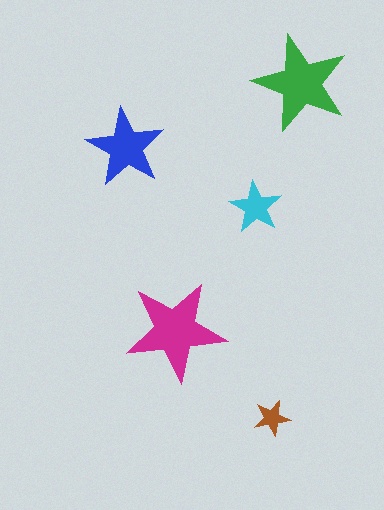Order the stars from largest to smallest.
the magenta one, the green one, the blue one, the cyan one, the brown one.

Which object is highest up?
The green star is topmost.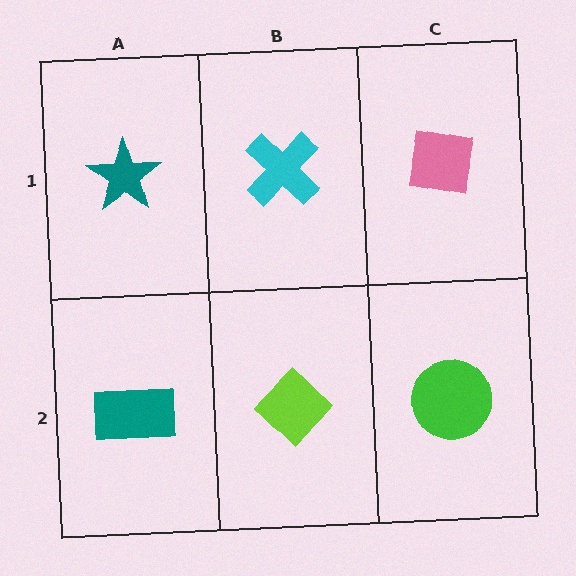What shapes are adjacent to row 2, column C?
A pink square (row 1, column C), a lime diamond (row 2, column B).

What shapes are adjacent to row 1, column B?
A lime diamond (row 2, column B), a teal star (row 1, column A), a pink square (row 1, column C).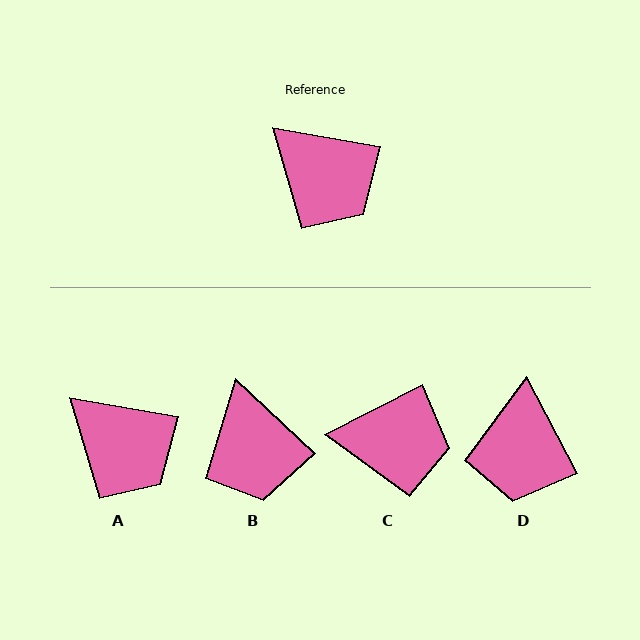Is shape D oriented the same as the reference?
No, it is off by about 52 degrees.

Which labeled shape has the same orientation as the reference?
A.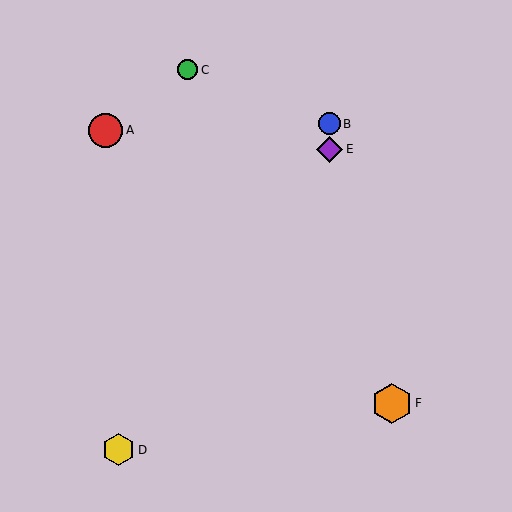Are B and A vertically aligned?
No, B is at x≈330 and A is at x≈106.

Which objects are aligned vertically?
Objects B, E are aligned vertically.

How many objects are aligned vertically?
2 objects (B, E) are aligned vertically.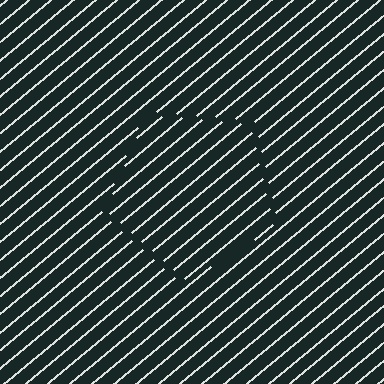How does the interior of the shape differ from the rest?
The interior of the shape contains the same grating, shifted by half a period — the contour is defined by the phase discontinuity where line-ends from the inner and outer gratings abut.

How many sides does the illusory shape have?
5 sides — the line-ends trace a pentagon.